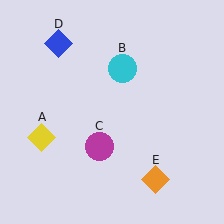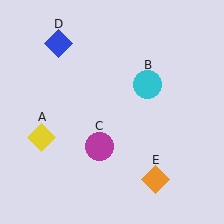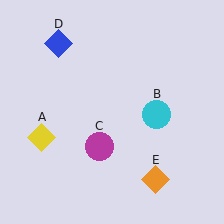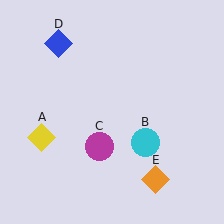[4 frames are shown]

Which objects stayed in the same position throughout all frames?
Yellow diamond (object A) and magenta circle (object C) and blue diamond (object D) and orange diamond (object E) remained stationary.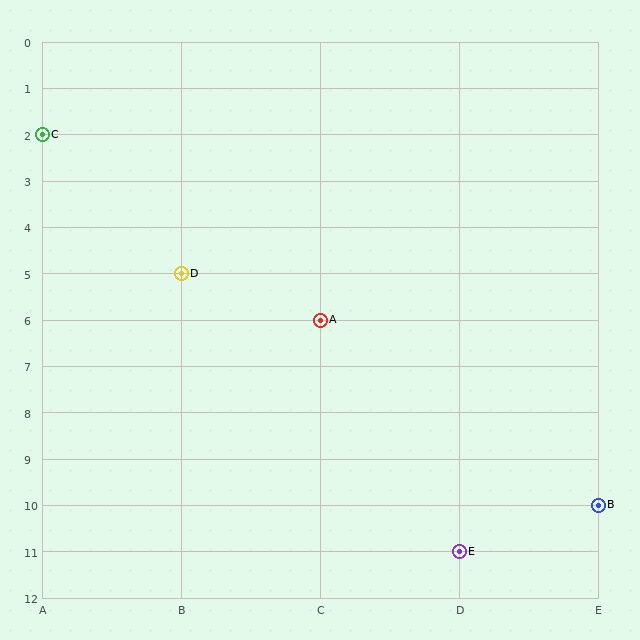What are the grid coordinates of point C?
Point C is at grid coordinates (A, 2).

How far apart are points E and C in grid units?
Points E and C are 3 columns and 9 rows apart (about 9.5 grid units diagonally).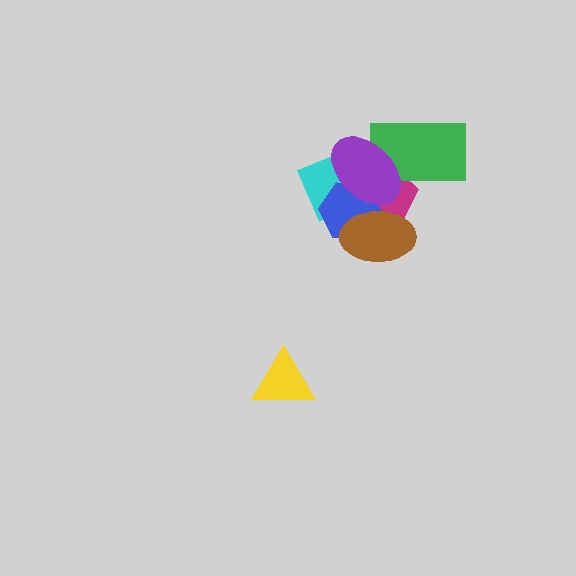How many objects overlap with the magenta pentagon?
5 objects overlap with the magenta pentagon.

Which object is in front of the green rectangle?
The purple ellipse is in front of the green rectangle.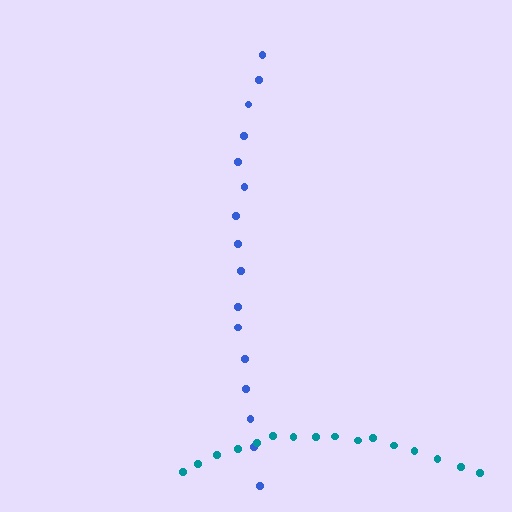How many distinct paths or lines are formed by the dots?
There are 2 distinct paths.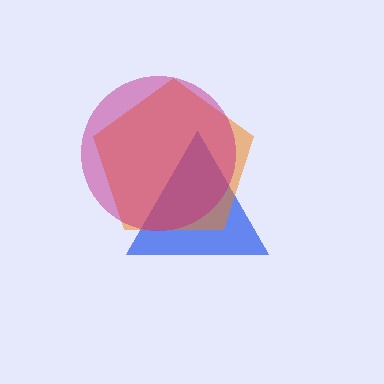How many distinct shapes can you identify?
There are 3 distinct shapes: a blue triangle, an orange pentagon, a magenta circle.